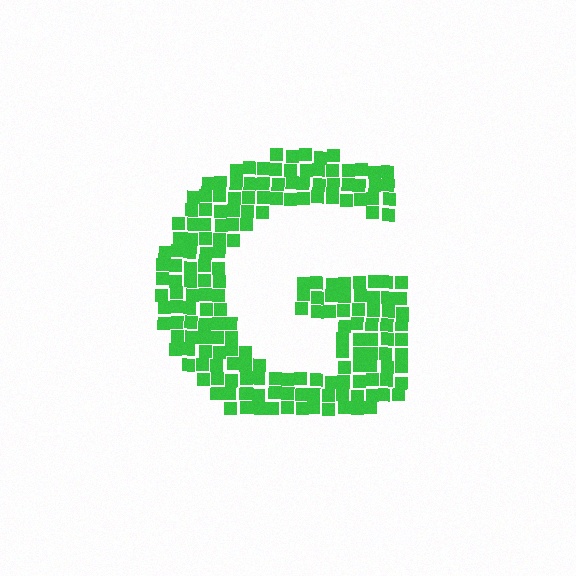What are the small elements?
The small elements are squares.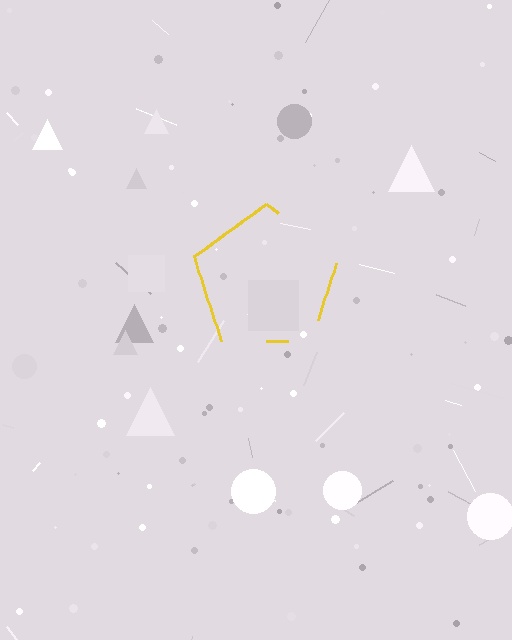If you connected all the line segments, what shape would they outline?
They would outline a pentagon.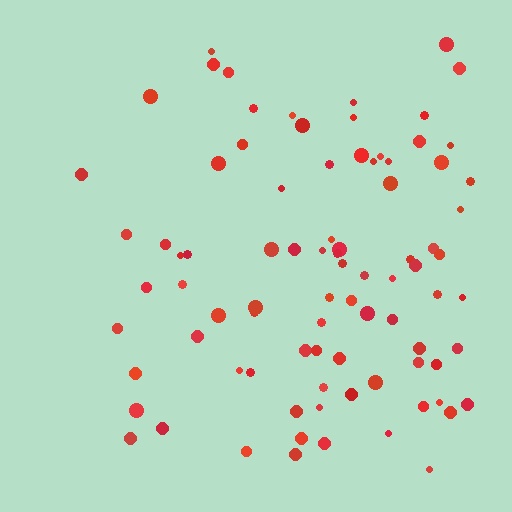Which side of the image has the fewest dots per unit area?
The left.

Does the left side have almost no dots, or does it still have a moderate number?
Still a moderate number, just noticeably fewer than the right.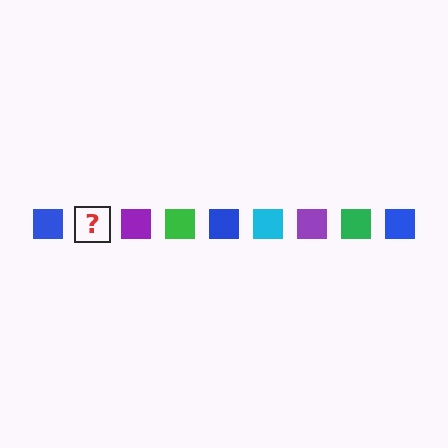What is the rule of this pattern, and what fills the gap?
The rule is that the pattern cycles through blue, cyan, purple, green squares. The gap should be filled with a cyan square.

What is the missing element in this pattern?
The missing element is a cyan square.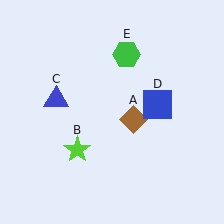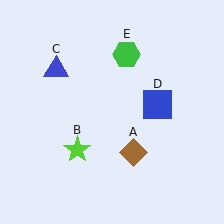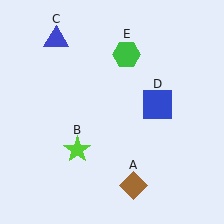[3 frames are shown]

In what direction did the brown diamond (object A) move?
The brown diamond (object A) moved down.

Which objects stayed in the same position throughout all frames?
Lime star (object B) and blue square (object D) and green hexagon (object E) remained stationary.